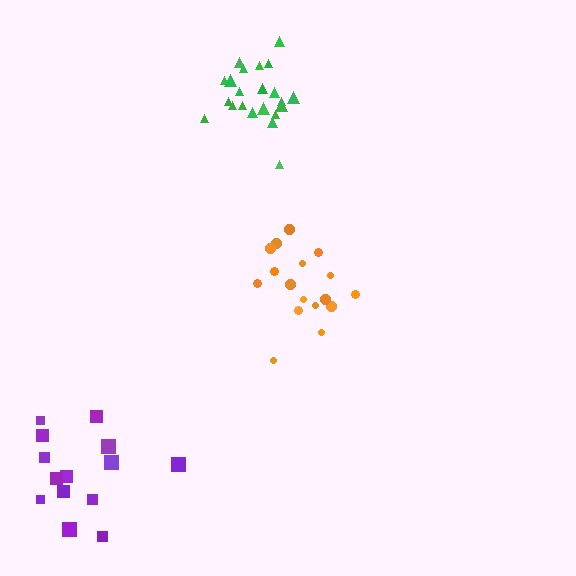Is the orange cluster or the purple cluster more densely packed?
Orange.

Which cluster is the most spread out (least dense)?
Purple.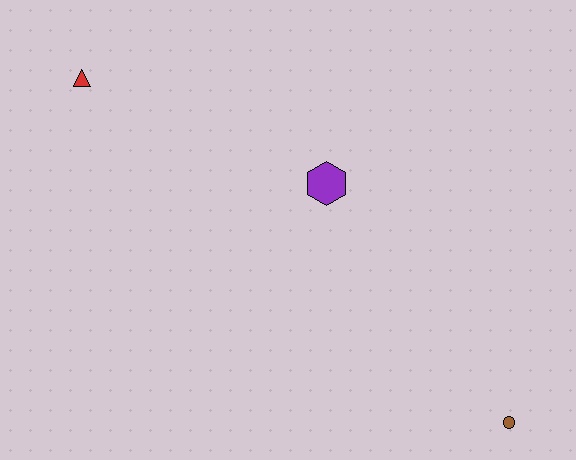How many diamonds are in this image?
There are no diamonds.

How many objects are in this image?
There are 3 objects.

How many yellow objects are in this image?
There are no yellow objects.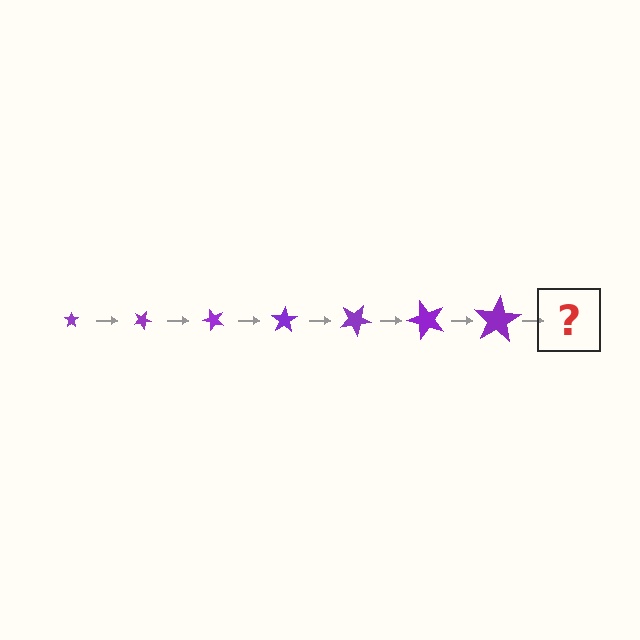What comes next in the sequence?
The next element should be a star, larger than the previous one and rotated 175 degrees from the start.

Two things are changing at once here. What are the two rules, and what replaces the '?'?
The two rules are that the star grows larger each step and it rotates 25 degrees each step. The '?' should be a star, larger than the previous one and rotated 175 degrees from the start.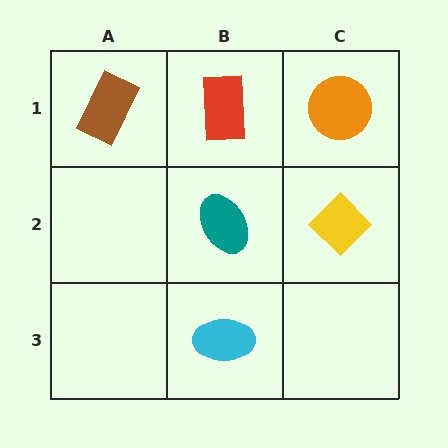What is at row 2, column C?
A yellow diamond.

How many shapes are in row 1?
3 shapes.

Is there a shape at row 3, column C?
No, that cell is empty.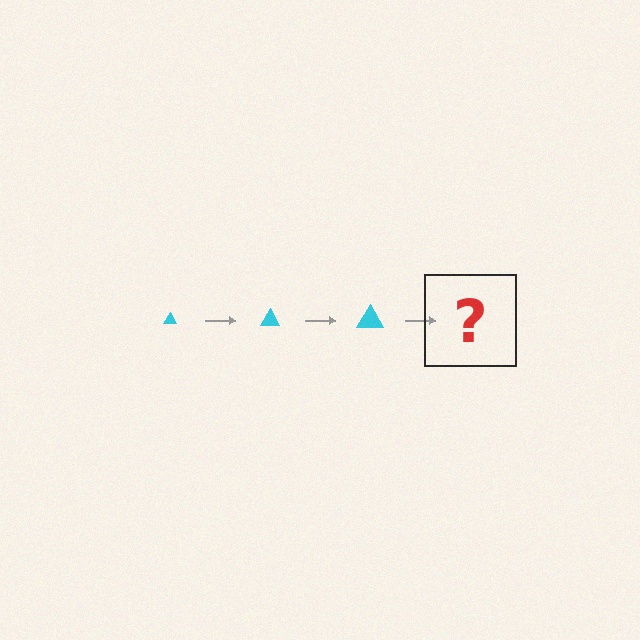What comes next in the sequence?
The next element should be a cyan triangle, larger than the previous one.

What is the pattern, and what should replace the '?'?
The pattern is that the triangle gets progressively larger each step. The '?' should be a cyan triangle, larger than the previous one.